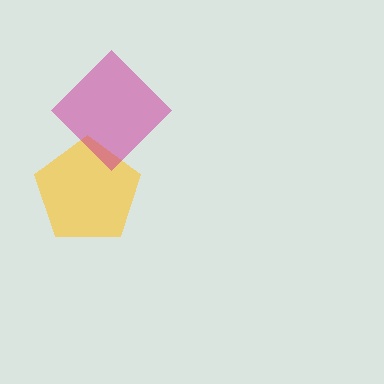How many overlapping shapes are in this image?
There are 2 overlapping shapes in the image.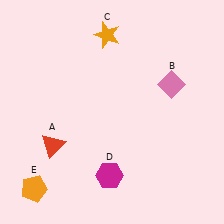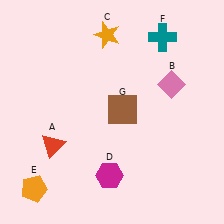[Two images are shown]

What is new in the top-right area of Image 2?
A teal cross (F) was added in the top-right area of Image 2.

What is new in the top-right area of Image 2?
A brown square (G) was added in the top-right area of Image 2.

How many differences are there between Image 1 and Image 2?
There are 2 differences between the two images.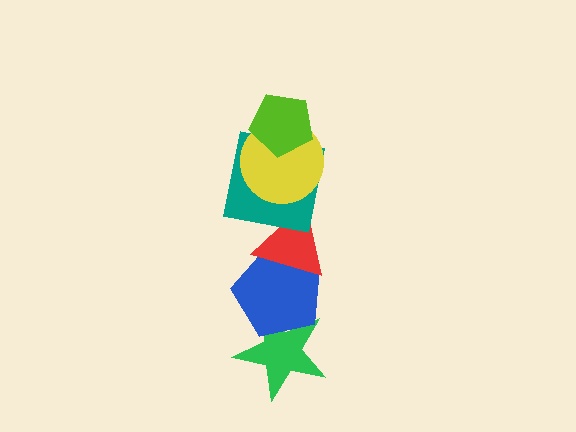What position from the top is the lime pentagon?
The lime pentagon is 1st from the top.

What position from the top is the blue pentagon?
The blue pentagon is 5th from the top.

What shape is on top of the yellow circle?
The lime pentagon is on top of the yellow circle.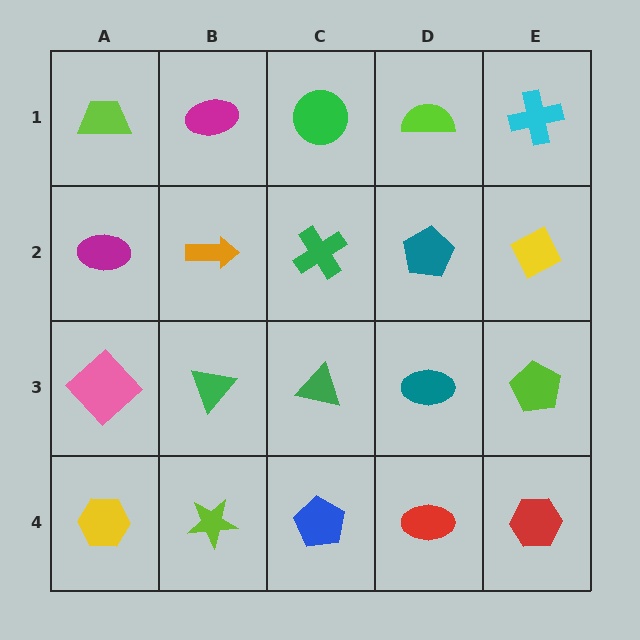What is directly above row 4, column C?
A green triangle.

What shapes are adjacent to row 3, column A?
A magenta ellipse (row 2, column A), a yellow hexagon (row 4, column A), a green triangle (row 3, column B).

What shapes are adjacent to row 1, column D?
A teal pentagon (row 2, column D), a green circle (row 1, column C), a cyan cross (row 1, column E).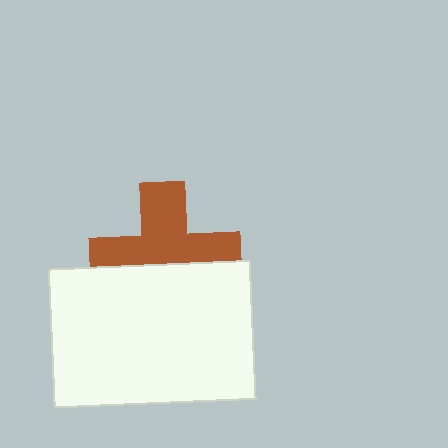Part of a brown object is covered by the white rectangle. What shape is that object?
It is a cross.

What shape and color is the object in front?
The object in front is a white rectangle.